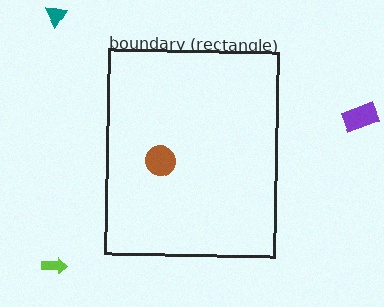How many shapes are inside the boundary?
1 inside, 3 outside.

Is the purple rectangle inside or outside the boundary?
Outside.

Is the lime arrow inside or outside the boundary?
Outside.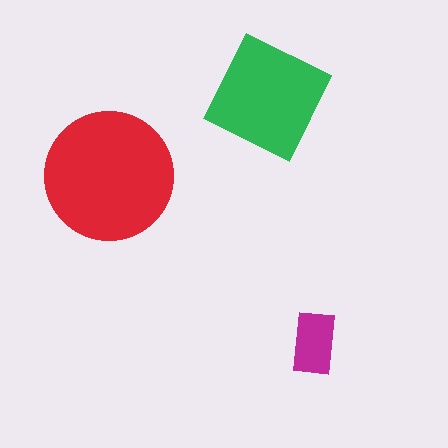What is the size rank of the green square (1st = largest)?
2nd.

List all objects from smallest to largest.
The magenta rectangle, the green square, the red circle.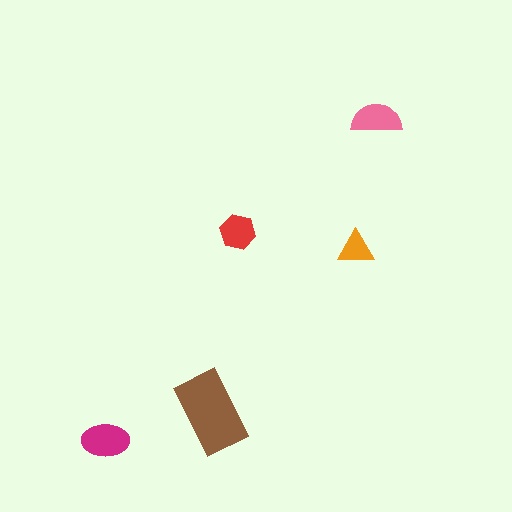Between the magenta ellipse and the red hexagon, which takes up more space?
The magenta ellipse.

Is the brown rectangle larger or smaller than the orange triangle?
Larger.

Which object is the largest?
The brown rectangle.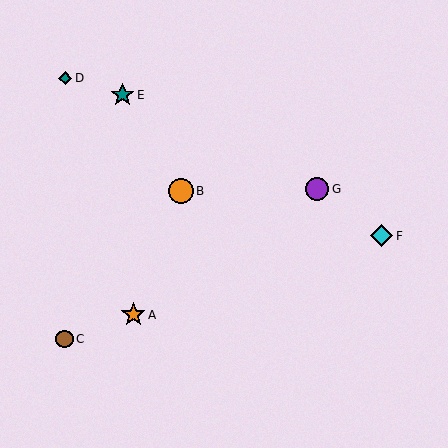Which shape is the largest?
The orange circle (labeled B) is the largest.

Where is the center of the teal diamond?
The center of the teal diamond is at (65, 78).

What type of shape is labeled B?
Shape B is an orange circle.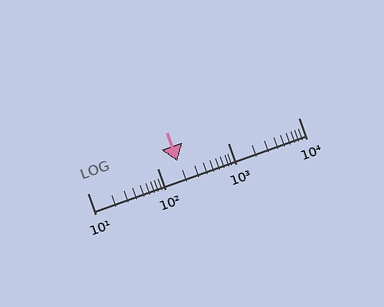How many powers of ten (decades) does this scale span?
The scale spans 3 decades, from 10 to 10000.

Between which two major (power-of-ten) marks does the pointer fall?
The pointer is between 100 and 1000.